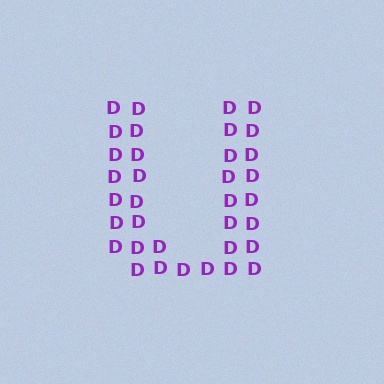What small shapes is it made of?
It is made of small letter D's.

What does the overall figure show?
The overall figure shows the letter U.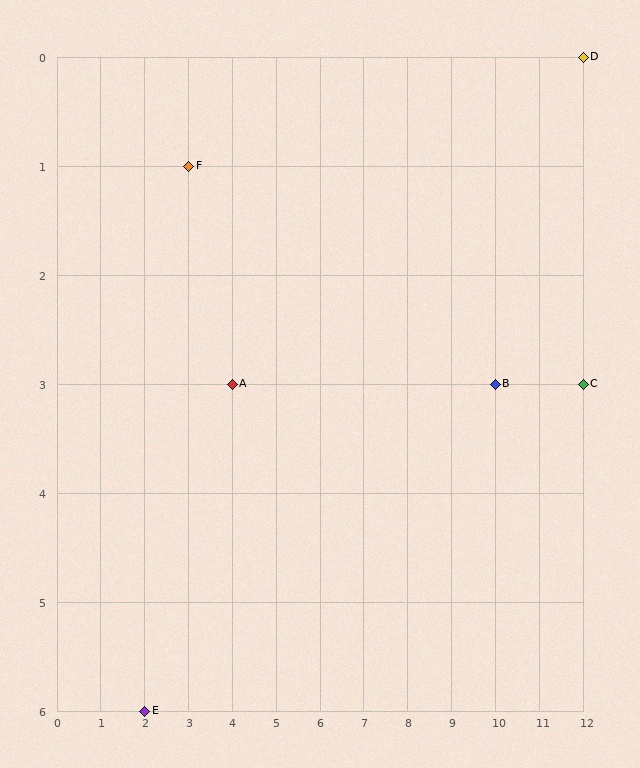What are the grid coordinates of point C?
Point C is at grid coordinates (12, 3).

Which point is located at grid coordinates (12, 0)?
Point D is at (12, 0).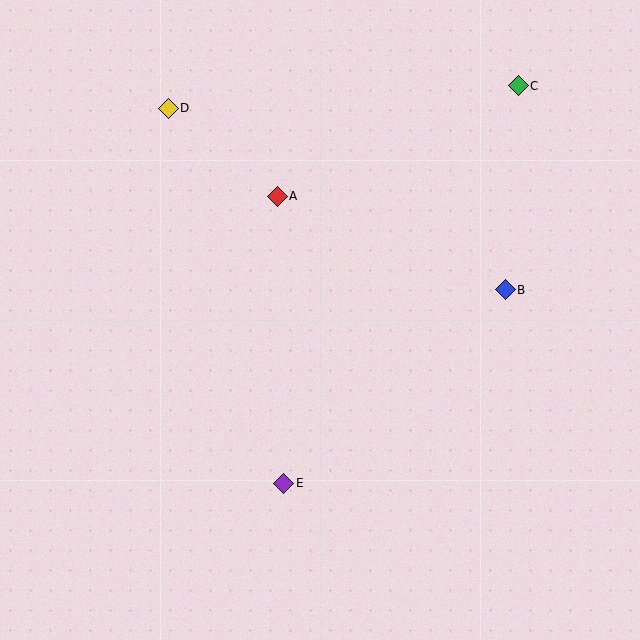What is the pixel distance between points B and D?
The distance between B and D is 383 pixels.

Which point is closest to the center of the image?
Point A at (277, 196) is closest to the center.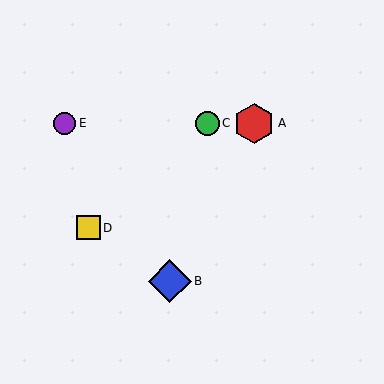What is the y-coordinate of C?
Object C is at y≈123.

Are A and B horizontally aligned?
No, A is at y≈123 and B is at y≈281.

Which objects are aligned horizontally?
Objects A, C, E are aligned horizontally.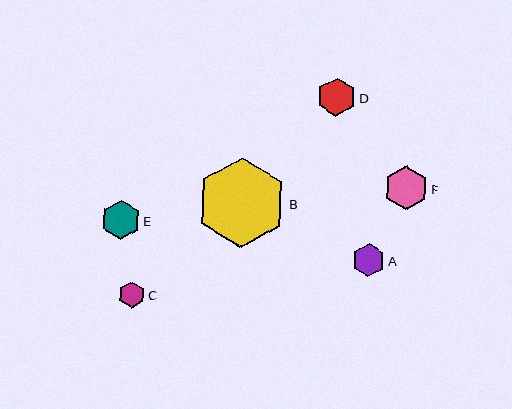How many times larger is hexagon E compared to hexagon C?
Hexagon E is approximately 1.5 times the size of hexagon C.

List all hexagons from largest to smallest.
From largest to smallest: B, F, E, D, A, C.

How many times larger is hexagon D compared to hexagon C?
Hexagon D is approximately 1.5 times the size of hexagon C.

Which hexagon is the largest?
Hexagon B is the largest with a size of approximately 90 pixels.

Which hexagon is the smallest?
Hexagon C is the smallest with a size of approximately 26 pixels.